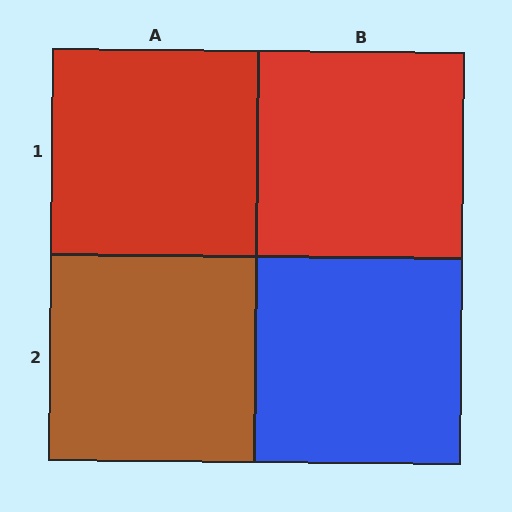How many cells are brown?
1 cell is brown.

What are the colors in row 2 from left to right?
Brown, blue.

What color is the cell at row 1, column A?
Red.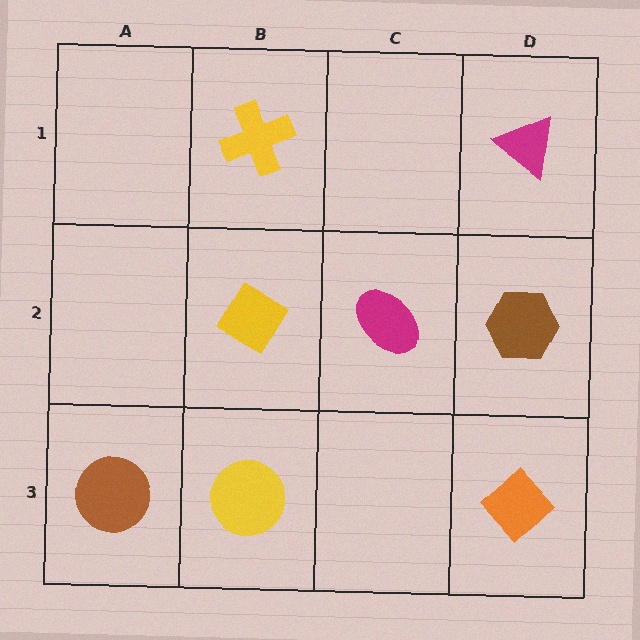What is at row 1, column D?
A magenta triangle.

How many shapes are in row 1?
2 shapes.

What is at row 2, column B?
A yellow diamond.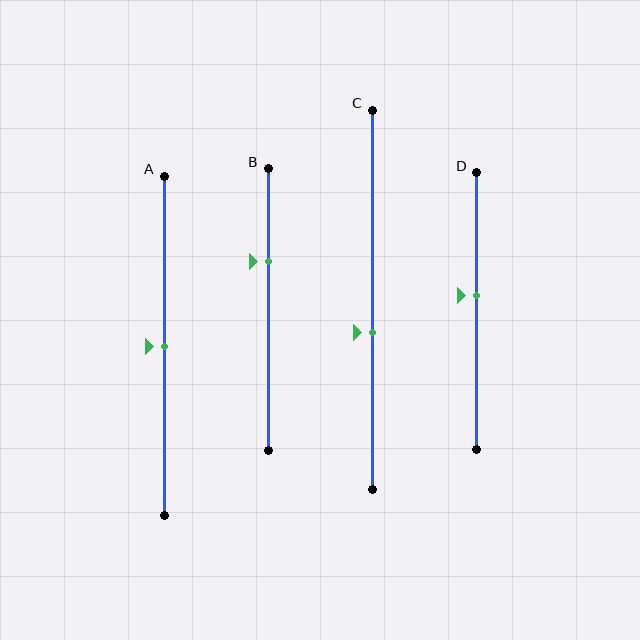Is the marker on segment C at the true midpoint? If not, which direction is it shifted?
No, the marker on segment C is shifted downward by about 8% of the segment length.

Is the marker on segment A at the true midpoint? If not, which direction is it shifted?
Yes, the marker on segment A is at the true midpoint.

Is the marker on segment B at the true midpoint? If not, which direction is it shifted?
No, the marker on segment B is shifted upward by about 17% of the segment length.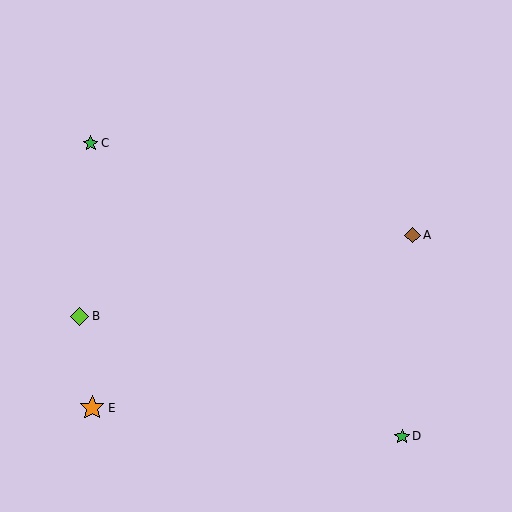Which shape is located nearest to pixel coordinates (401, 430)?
The green star (labeled D) at (402, 436) is nearest to that location.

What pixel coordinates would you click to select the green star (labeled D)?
Click at (402, 436) to select the green star D.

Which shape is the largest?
The orange star (labeled E) is the largest.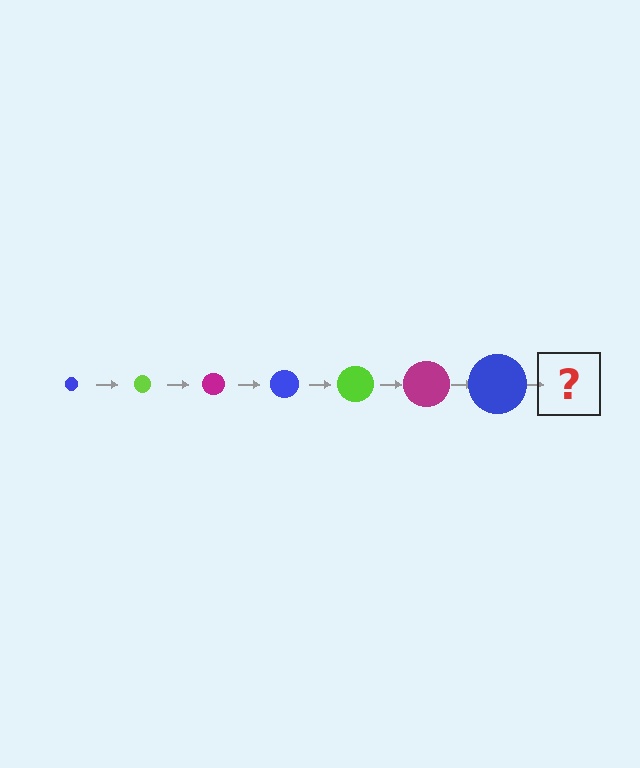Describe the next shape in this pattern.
It should be a lime circle, larger than the previous one.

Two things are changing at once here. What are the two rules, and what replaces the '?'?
The two rules are that the circle grows larger each step and the color cycles through blue, lime, and magenta. The '?' should be a lime circle, larger than the previous one.